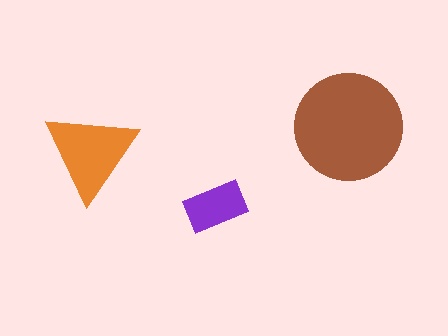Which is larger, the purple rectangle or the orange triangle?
The orange triangle.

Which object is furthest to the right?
The brown circle is rightmost.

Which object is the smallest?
The purple rectangle.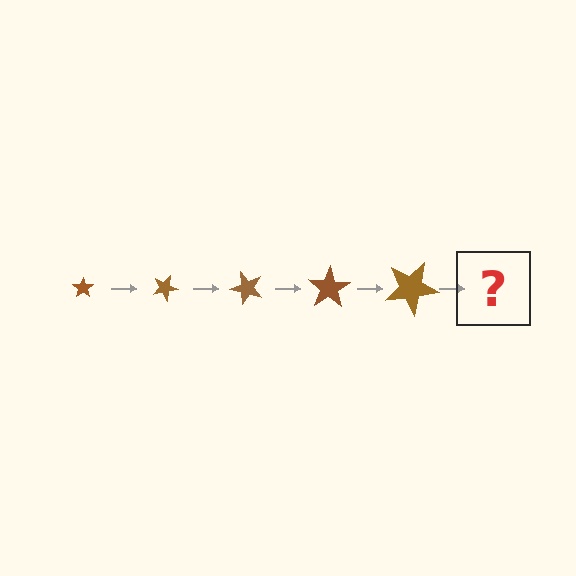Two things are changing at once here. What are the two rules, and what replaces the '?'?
The two rules are that the star grows larger each step and it rotates 25 degrees each step. The '?' should be a star, larger than the previous one and rotated 125 degrees from the start.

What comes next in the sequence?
The next element should be a star, larger than the previous one and rotated 125 degrees from the start.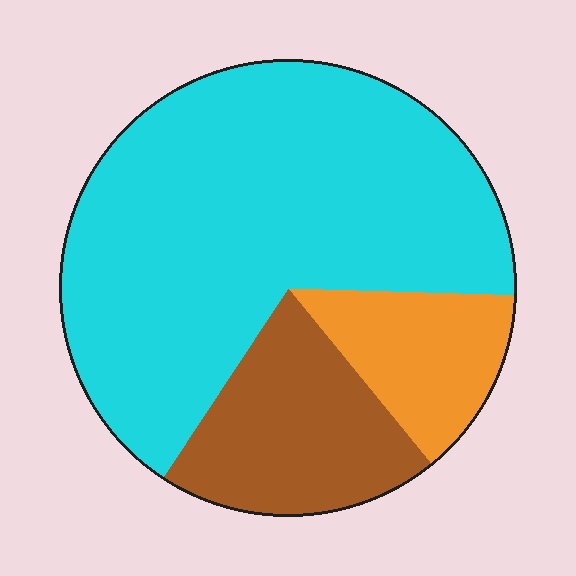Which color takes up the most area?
Cyan, at roughly 65%.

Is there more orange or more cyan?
Cyan.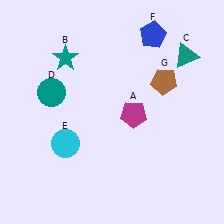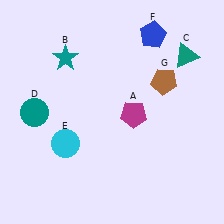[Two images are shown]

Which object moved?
The teal circle (D) moved down.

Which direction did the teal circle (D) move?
The teal circle (D) moved down.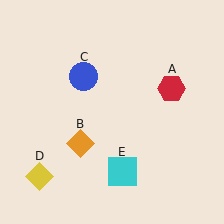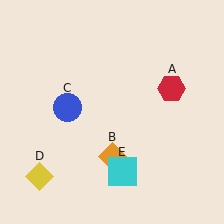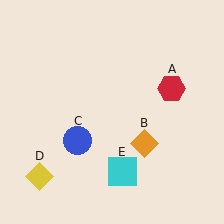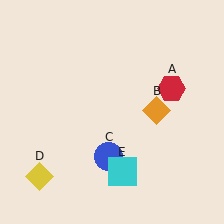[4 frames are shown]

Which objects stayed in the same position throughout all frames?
Red hexagon (object A) and yellow diamond (object D) and cyan square (object E) remained stationary.